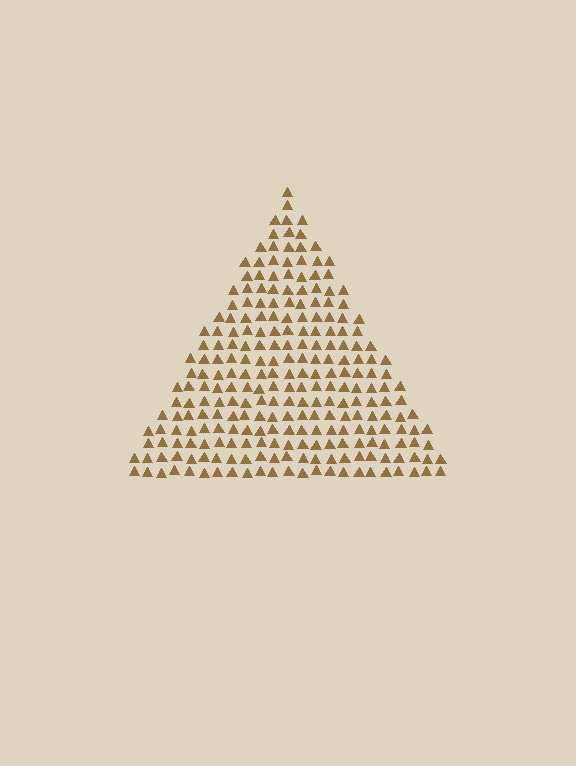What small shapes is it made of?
It is made of small triangles.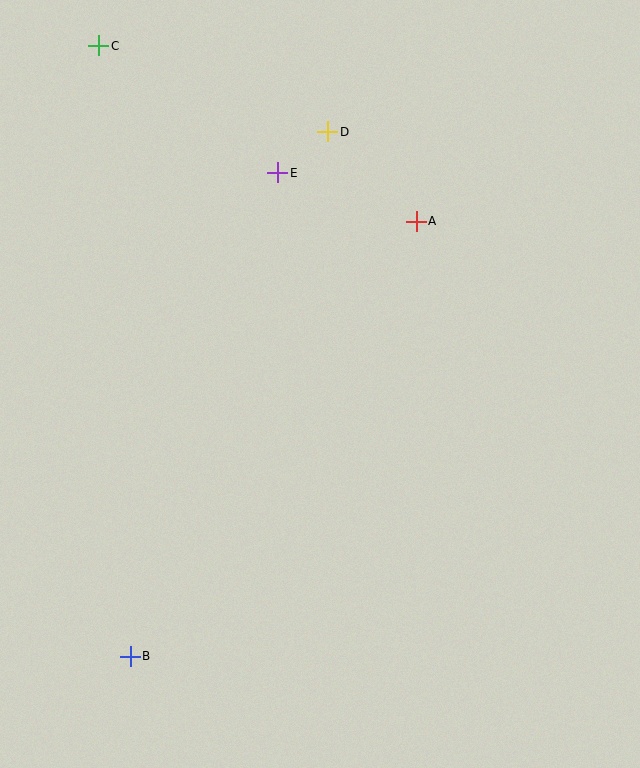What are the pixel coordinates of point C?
Point C is at (99, 46).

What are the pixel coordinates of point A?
Point A is at (416, 221).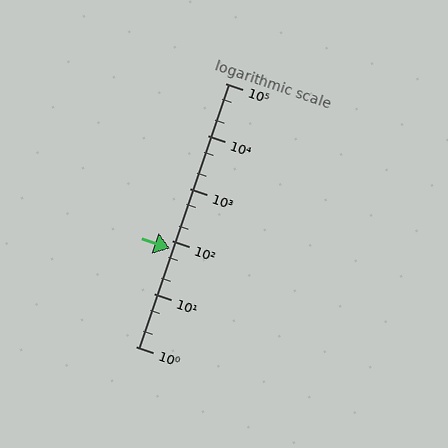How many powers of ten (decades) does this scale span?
The scale spans 5 decades, from 1 to 100000.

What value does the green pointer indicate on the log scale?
The pointer indicates approximately 74.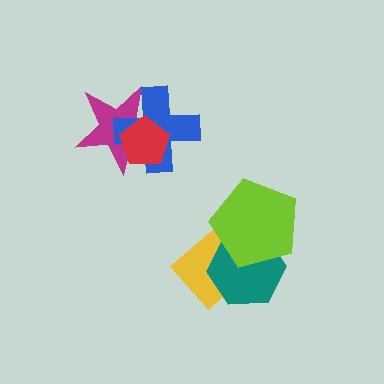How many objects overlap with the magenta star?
2 objects overlap with the magenta star.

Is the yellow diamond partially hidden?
Yes, it is partially covered by another shape.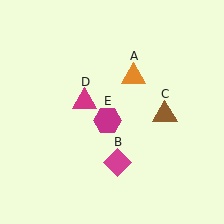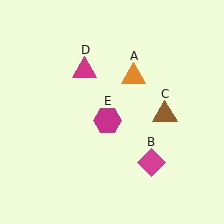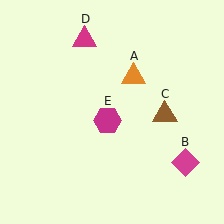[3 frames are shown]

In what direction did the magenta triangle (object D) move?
The magenta triangle (object D) moved up.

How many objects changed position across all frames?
2 objects changed position: magenta diamond (object B), magenta triangle (object D).